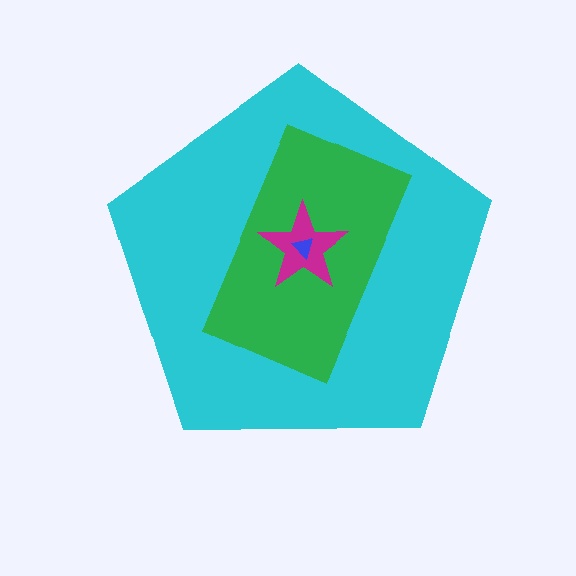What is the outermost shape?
The cyan pentagon.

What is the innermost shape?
The blue triangle.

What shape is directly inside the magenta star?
The blue triangle.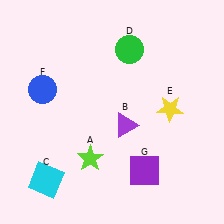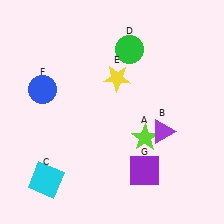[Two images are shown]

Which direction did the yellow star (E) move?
The yellow star (E) moved left.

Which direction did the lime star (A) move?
The lime star (A) moved right.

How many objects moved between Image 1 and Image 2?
3 objects moved between the two images.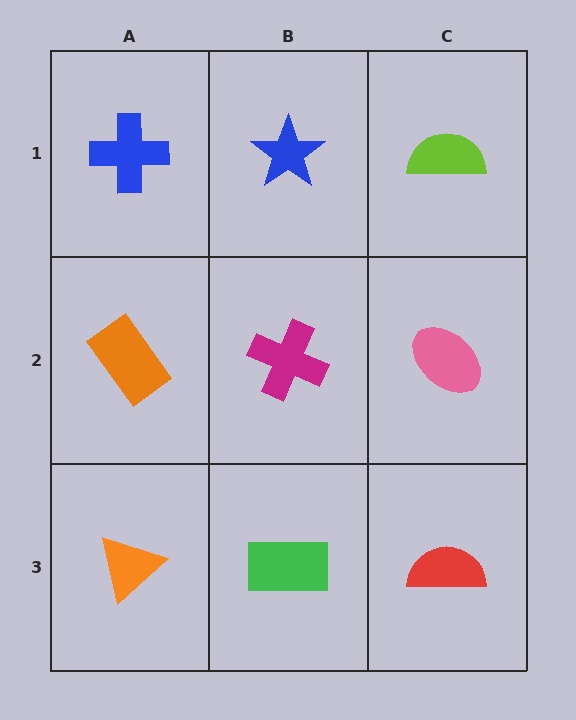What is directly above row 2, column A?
A blue cross.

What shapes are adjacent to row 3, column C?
A pink ellipse (row 2, column C), a green rectangle (row 3, column B).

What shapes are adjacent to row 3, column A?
An orange rectangle (row 2, column A), a green rectangle (row 3, column B).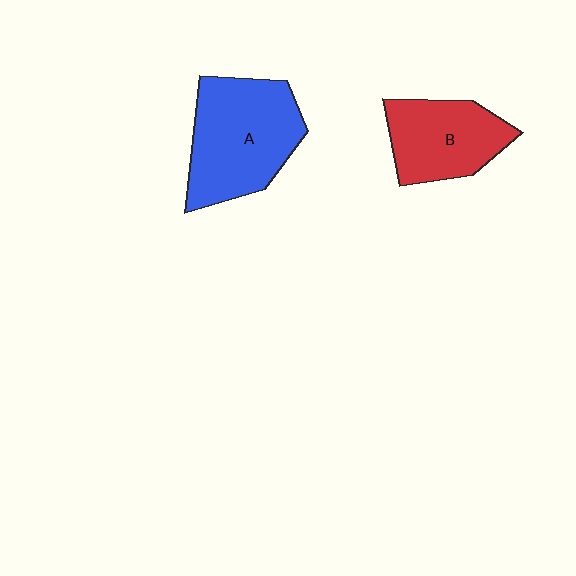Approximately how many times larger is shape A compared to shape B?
Approximately 1.4 times.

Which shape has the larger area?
Shape A (blue).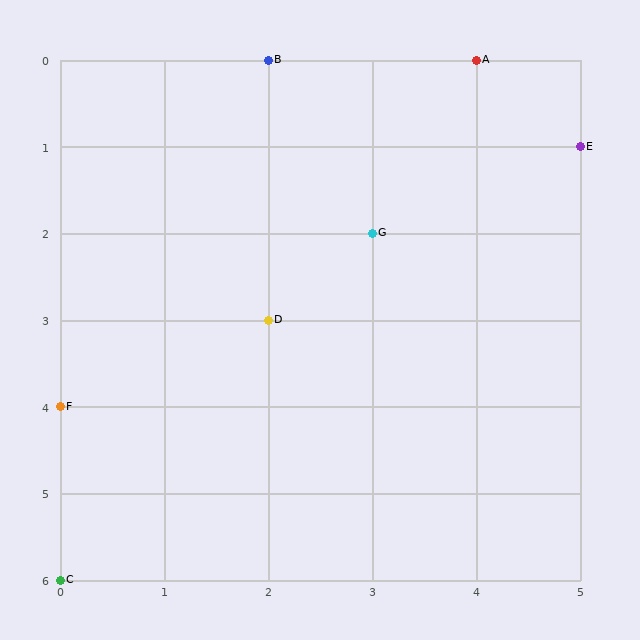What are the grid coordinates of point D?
Point D is at grid coordinates (2, 3).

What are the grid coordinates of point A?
Point A is at grid coordinates (4, 0).